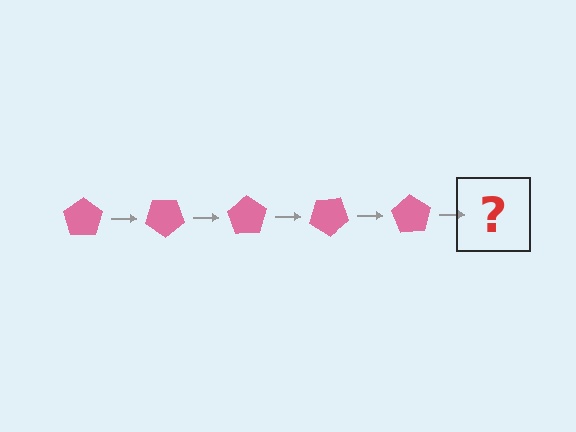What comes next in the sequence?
The next element should be a pink pentagon rotated 175 degrees.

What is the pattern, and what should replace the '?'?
The pattern is that the pentagon rotates 35 degrees each step. The '?' should be a pink pentagon rotated 175 degrees.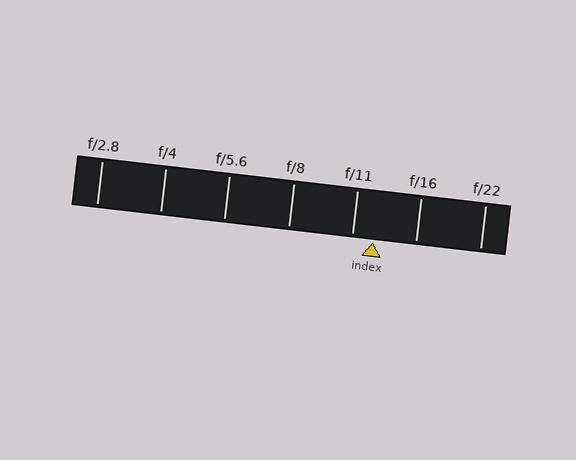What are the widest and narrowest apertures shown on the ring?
The widest aperture shown is f/2.8 and the narrowest is f/22.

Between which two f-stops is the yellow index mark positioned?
The index mark is between f/11 and f/16.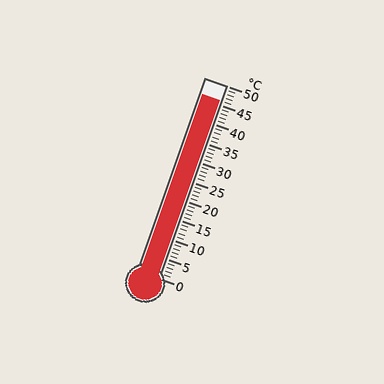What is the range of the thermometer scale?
The thermometer scale ranges from 0°C to 50°C.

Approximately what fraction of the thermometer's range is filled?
The thermometer is filled to approximately 90% of its range.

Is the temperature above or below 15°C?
The temperature is above 15°C.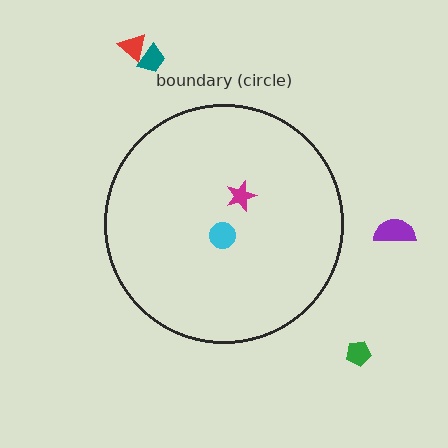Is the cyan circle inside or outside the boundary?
Inside.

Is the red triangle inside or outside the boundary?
Outside.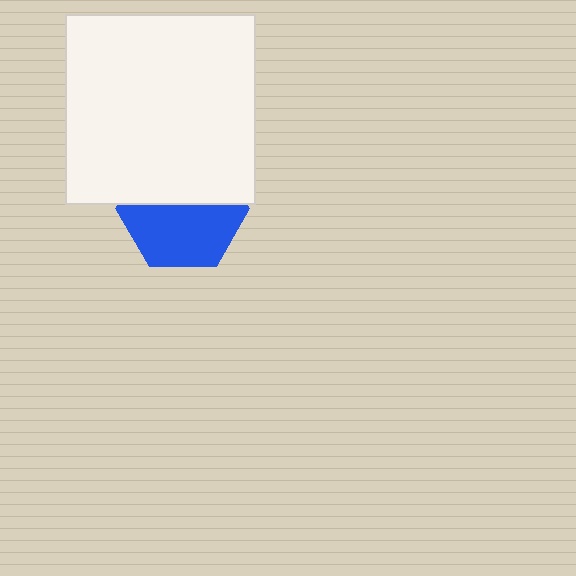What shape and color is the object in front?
The object in front is a white square.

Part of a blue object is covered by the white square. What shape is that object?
It is a hexagon.